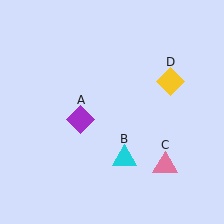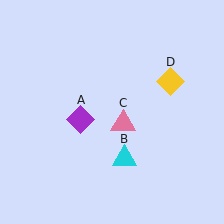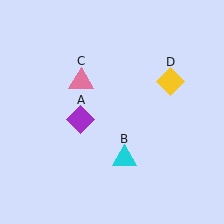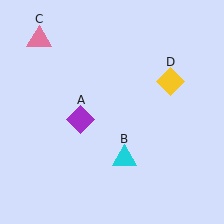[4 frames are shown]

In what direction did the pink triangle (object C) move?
The pink triangle (object C) moved up and to the left.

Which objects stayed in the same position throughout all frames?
Purple diamond (object A) and cyan triangle (object B) and yellow diamond (object D) remained stationary.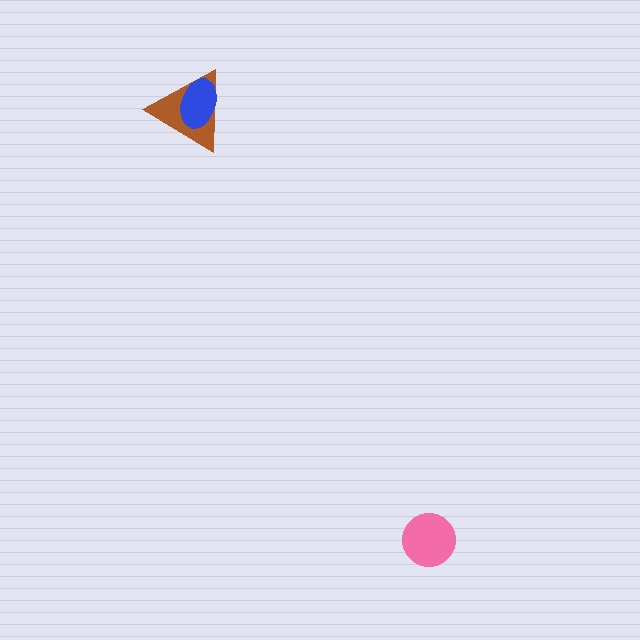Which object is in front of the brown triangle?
The blue ellipse is in front of the brown triangle.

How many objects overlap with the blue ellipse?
1 object overlaps with the blue ellipse.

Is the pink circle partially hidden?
No, no other shape covers it.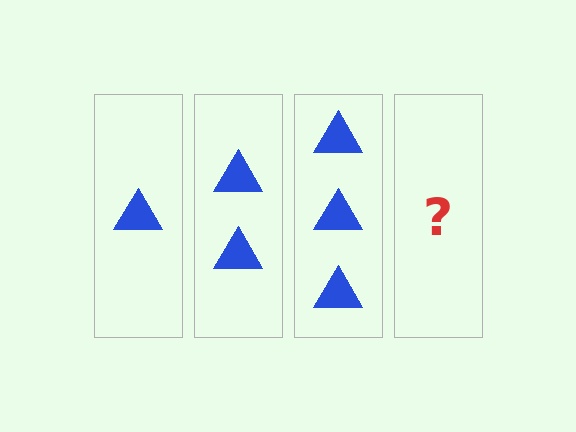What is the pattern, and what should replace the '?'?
The pattern is that each step adds one more triangle. The '?' should be 4 triangles.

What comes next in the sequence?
The next element should be 4 triangles.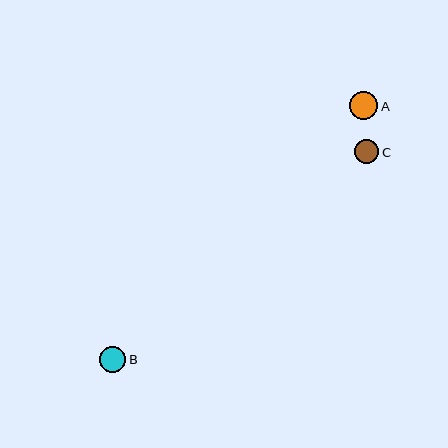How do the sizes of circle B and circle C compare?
Circle B and circle C are approximately the same size.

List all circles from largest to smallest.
From largest to smallest: A, B, C.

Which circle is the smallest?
Circle C is the smallest with a size of approximately 24 pixels.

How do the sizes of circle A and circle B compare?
Circle A and circle B are approximately the same size.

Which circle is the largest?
Circle A is the largest with a size of approximately 28 pixels.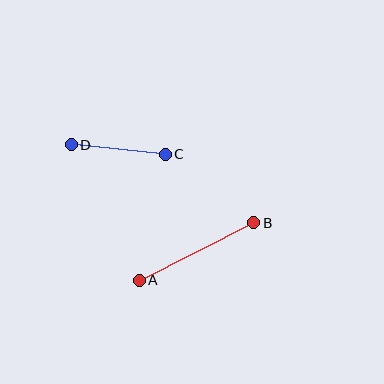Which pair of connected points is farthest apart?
Points A and B are farthest apart.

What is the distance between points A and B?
The distance is approximately 128 pixels.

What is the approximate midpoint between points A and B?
The midpoint is at approximately (196, 251) pixels.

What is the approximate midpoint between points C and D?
The midpoint is at approximately (118, 150) pixels.